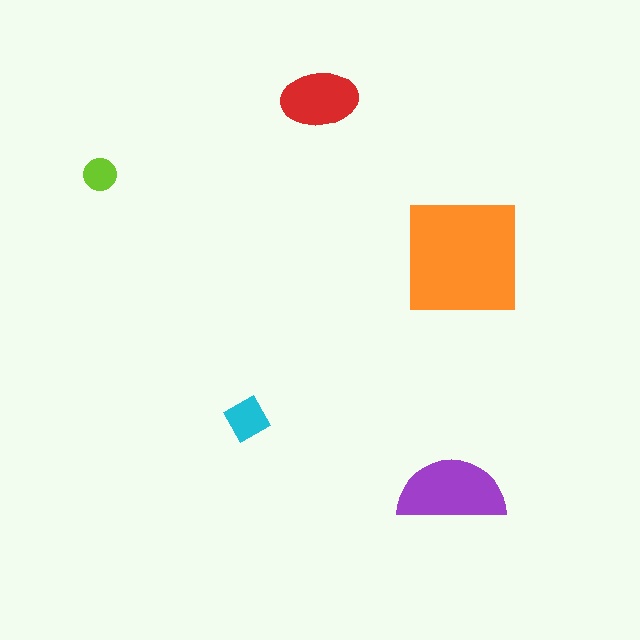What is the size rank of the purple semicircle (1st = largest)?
2nd.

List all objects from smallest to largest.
The lime circle, the cyan diamond, the red ellipse, the purple semicircle, the orange square.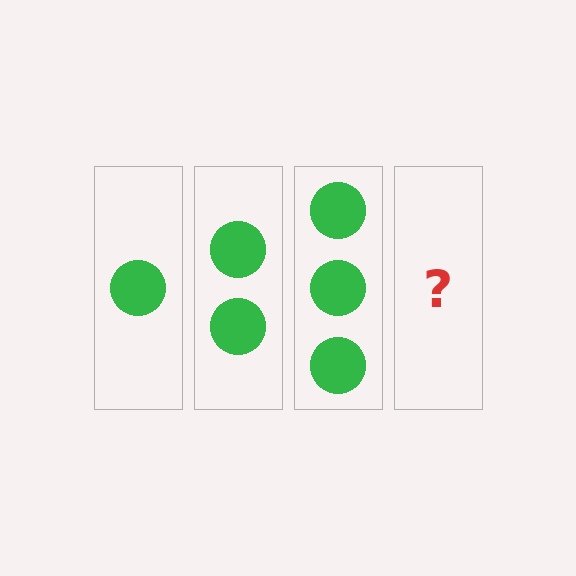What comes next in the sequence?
The next element should be 4 circles.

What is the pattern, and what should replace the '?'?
The pattern is that each step adds one more circle. The '?' should be 4 circles.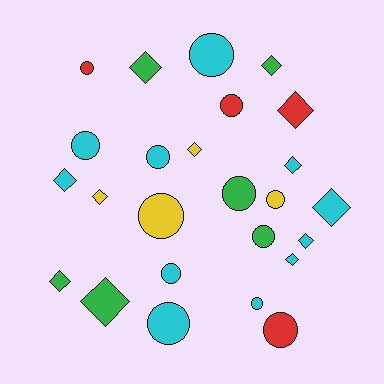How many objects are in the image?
There are 25 objects.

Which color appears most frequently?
Cyan, with 11 objects.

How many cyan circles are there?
There are 6 cyan circles.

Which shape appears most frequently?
Circle, with 13 objects.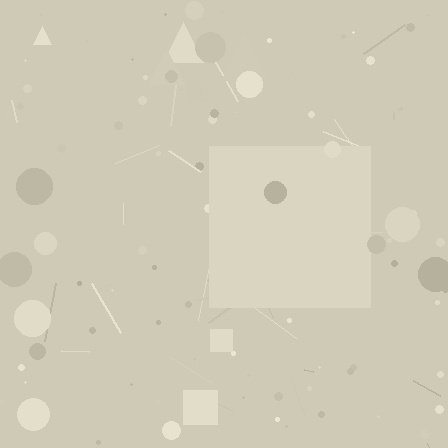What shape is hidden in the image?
A square is hidden in the image.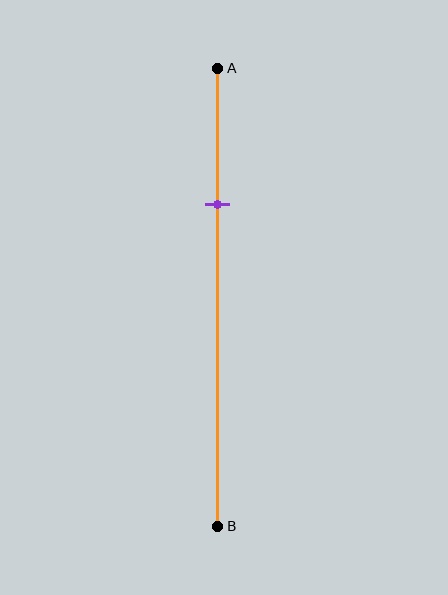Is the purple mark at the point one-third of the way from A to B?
No, the mark is at about 30% from A, not at the 33% one-third point.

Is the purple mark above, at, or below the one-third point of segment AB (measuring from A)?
The purple mark is above the one-third point of segment AB.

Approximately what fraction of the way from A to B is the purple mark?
The purple mark is approximately 30% of the way from A to B.